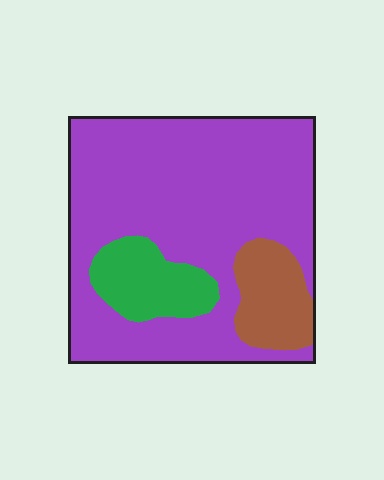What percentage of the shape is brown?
Brown covers around 10% of the shape.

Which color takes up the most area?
Purple, at roughly 75%.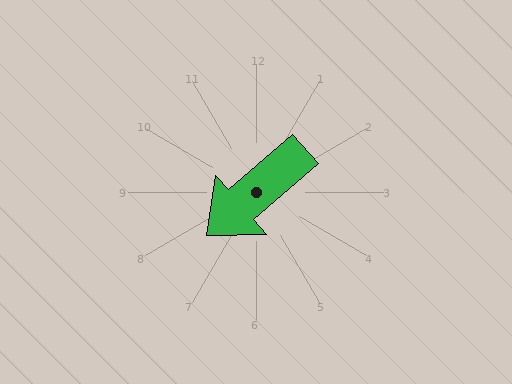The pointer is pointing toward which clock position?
Roughly 8 o'clock.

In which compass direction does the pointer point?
Southwest.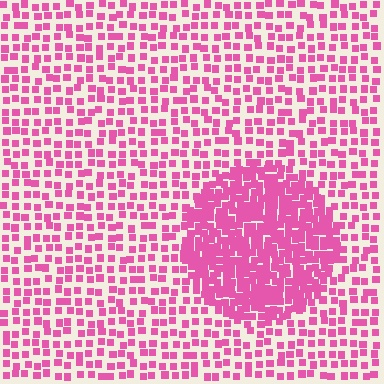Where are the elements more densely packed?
The elements are more densely packed inside the circle boundary.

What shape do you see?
I see a circle.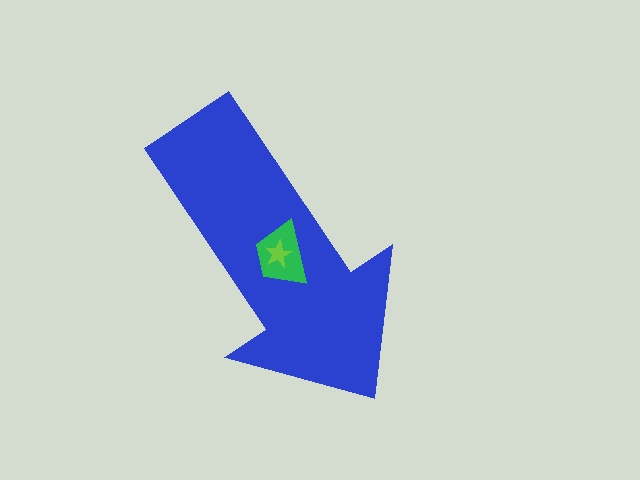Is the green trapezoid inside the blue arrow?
Yes.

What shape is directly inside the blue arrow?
The green trapezoid.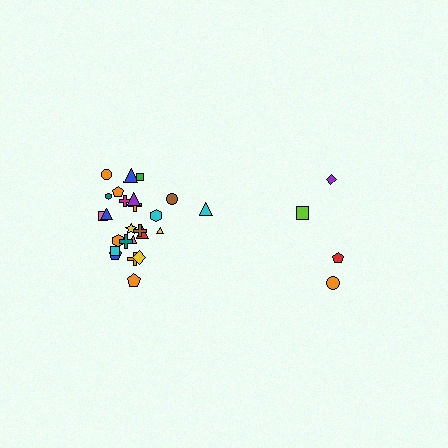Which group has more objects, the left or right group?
The left group.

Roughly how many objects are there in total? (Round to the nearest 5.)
Roughly 30 objects in total.